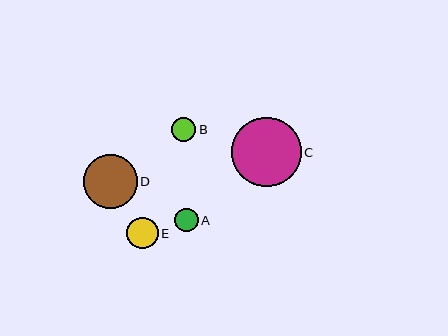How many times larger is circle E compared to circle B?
Circle E is approximately 1.3 times the size of circle B.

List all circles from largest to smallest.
From largest to smallest: C, D, E, B, A.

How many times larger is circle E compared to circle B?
Circle E is approximately 1.3 times the size of circle B.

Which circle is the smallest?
Circle A is the smallest with a size of approximately 24 pixels.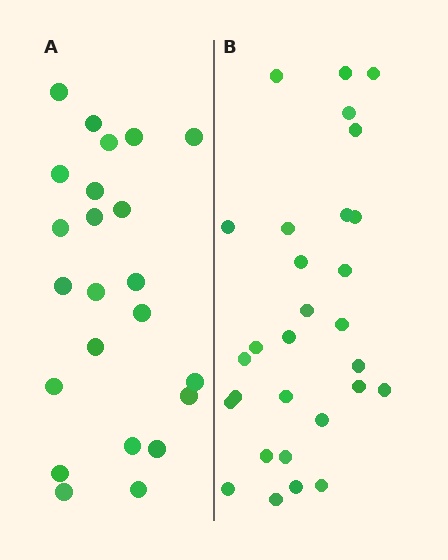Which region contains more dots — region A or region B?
Region B (the right region) has more dots.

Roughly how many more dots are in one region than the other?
Region B has about 6 more dots than region A.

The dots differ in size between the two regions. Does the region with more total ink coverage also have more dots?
No. Region A has more total ink coverage because its dots are larger, but region B actually contains more individual dots. Total area can be misleading — the number of items is what matters here.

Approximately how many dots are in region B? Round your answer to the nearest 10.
About 30 dots. (The exact count is 29, which rounds to 30.)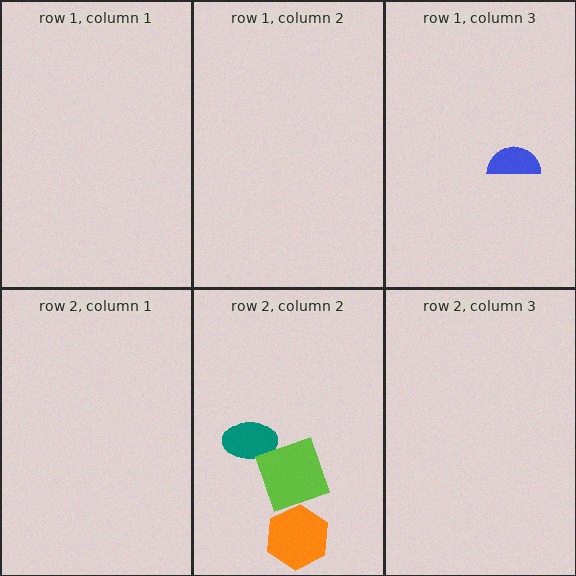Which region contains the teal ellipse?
The row 2, column 2 region.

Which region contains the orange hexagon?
The row 2, column 2 region.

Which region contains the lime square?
The row 2, column 2 region.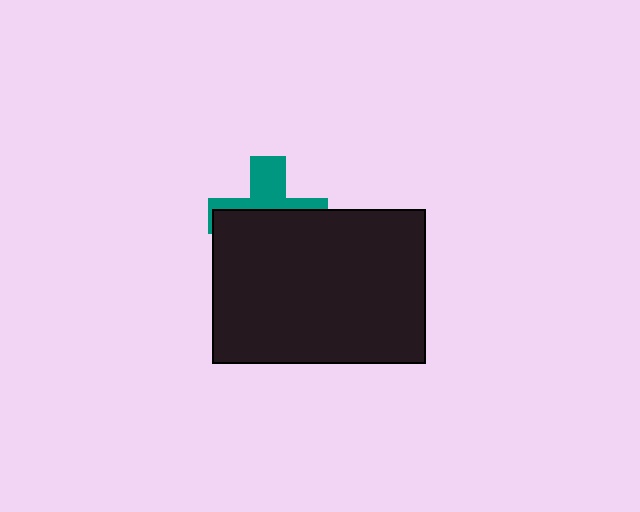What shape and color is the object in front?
The object in front is a black rectangle.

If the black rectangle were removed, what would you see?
You would see the complete teal cross.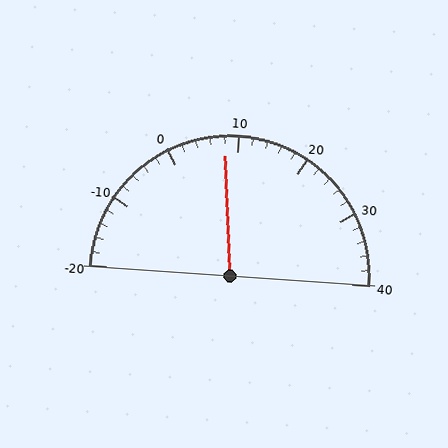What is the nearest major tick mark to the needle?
The nearest major tick mark is 10.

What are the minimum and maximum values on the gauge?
The gauge ranges from -20 to 40.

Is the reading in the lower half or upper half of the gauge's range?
The reading is in the lower half of the range (-20 to 40).